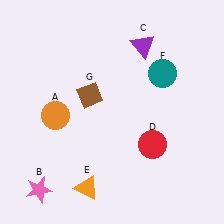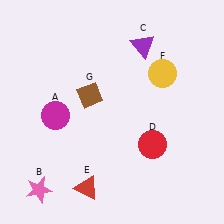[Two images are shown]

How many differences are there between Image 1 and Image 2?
There are 3 differences between the two images.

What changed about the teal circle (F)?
In Image 1, F is teal. In Image 2, it changed to yellow.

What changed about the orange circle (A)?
In Image 1, A is orange. In Image 2, it changed to magenta.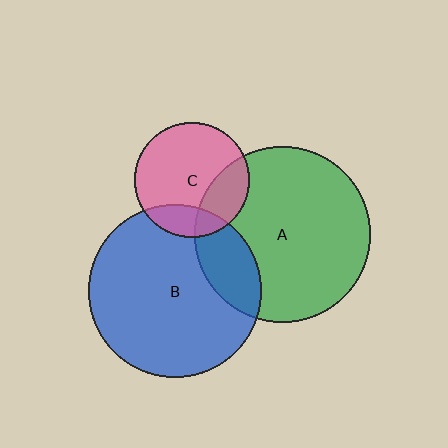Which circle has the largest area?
Circle A (green).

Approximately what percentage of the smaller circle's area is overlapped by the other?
Approximately 20%.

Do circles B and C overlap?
Yes.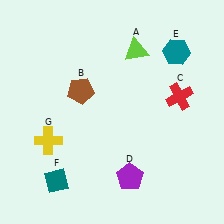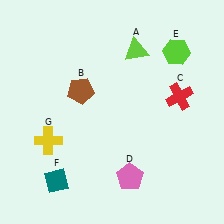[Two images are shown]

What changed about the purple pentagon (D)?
In Image 1, D is purple. In Image 2, it changed to pink.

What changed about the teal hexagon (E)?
In Image 1, E is teal. In Image 2, it changed to lime.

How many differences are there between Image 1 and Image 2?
There are 2 differences between the two images.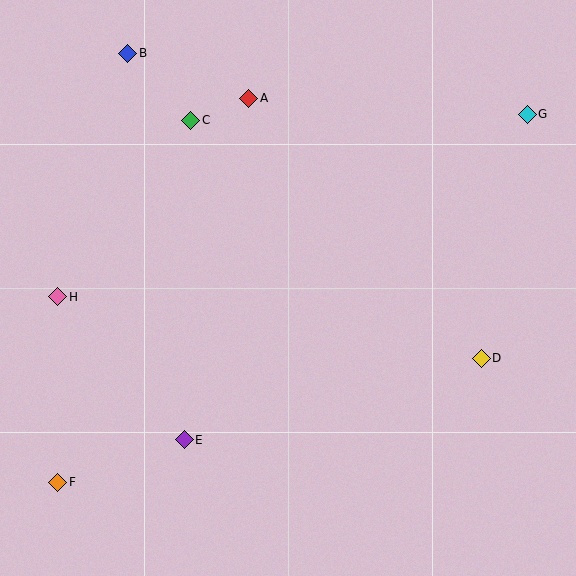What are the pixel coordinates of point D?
Point D is at (481, 358).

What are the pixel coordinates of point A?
Point A is at (249, 98).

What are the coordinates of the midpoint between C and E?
The midpoint between C and E is at (187, 280).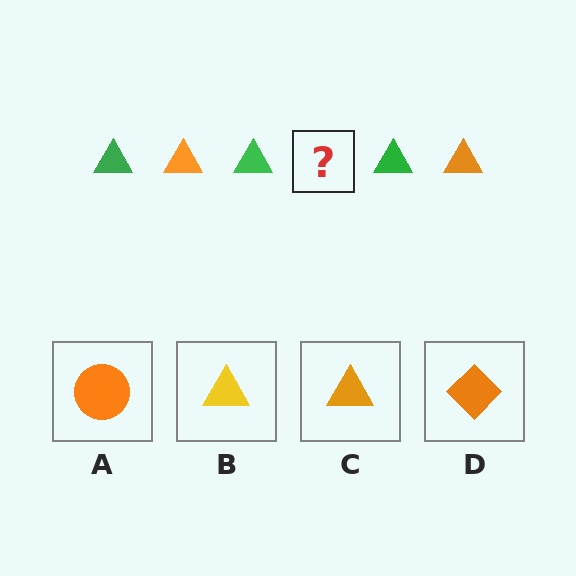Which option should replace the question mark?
Option C.